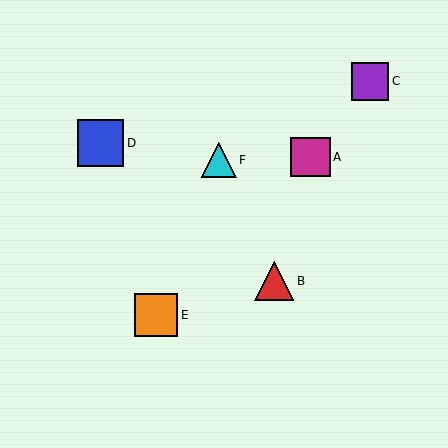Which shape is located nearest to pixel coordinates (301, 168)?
The magenta square (labeled A) at (310, 157) is nearest to that location.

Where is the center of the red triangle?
The center of the red triangle is at (274, 281).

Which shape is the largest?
The blue square (labeled D) is the largest.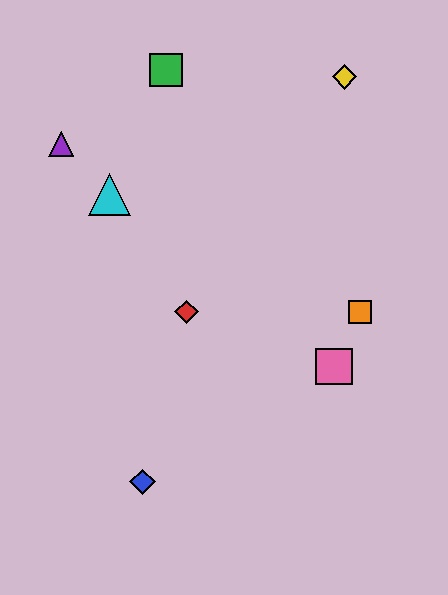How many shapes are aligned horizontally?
2 shapes (the red diamond, the orange square) are aligned horizontally.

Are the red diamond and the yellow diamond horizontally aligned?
No, the red diamond is at y≈312 and the yellow diamond is at y≈77.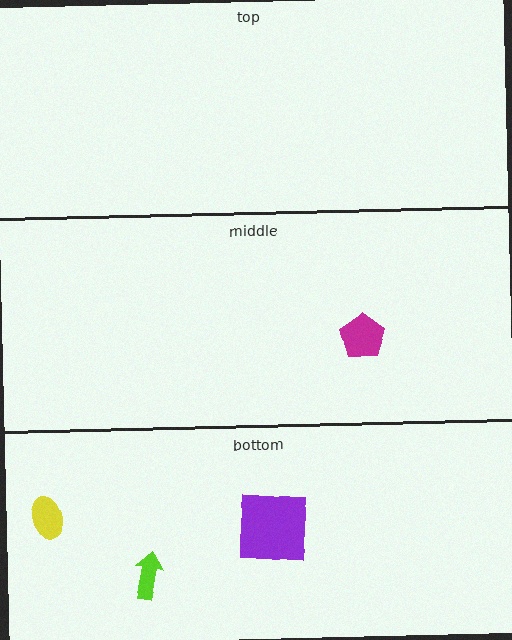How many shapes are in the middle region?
1.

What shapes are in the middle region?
The magenta pentagon.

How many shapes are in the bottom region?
3.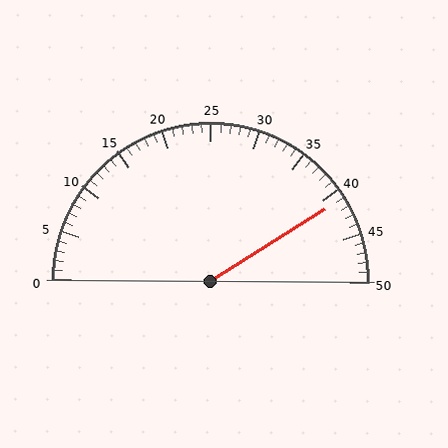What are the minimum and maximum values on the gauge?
The gauge ranges from 0 to 50.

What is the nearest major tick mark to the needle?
The nearest major tick mark is 40.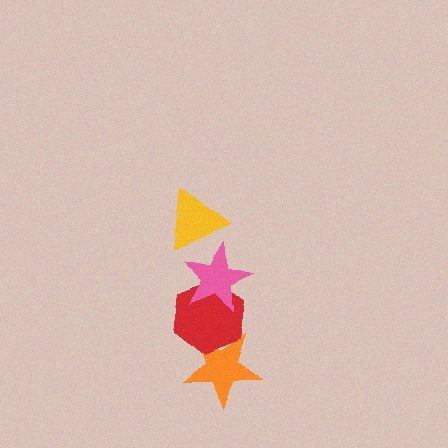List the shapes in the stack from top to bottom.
From top to bottom: the yellow triangle, the pink star, the red hexagon, the orange star.